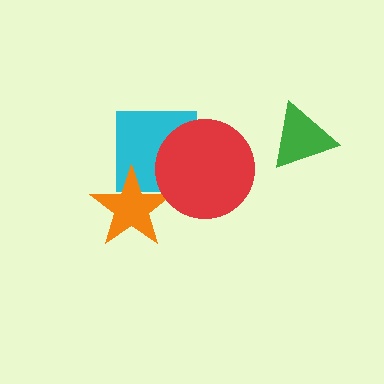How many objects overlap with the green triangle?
0 objects overlap with the green triangle.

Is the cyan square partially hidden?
Yes, it is partially covered by another shape.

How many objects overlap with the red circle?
2 objects overlap with the red circle.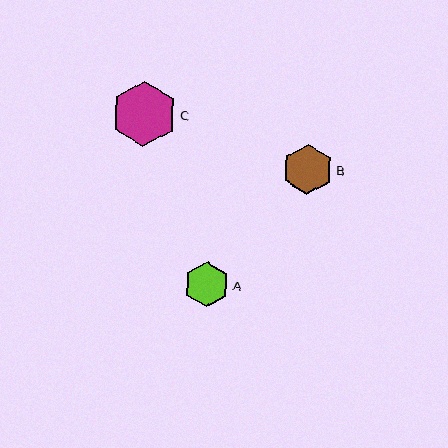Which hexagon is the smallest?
Hexagon A is the smallest with a size of approximately 45 pixels.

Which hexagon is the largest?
Hexagon C is the largest with a size of approximately 66 pixels.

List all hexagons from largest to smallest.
From largest to smallest: C, B, A.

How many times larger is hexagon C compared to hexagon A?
Hexagon C is approximately 1.5 times the size of hexagon A.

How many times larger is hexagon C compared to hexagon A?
Hexagon C is approximately 1.5 times the size of hexagon A.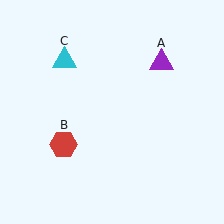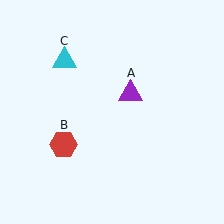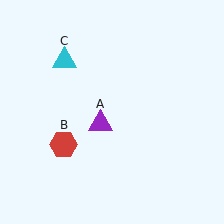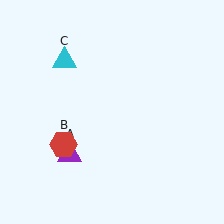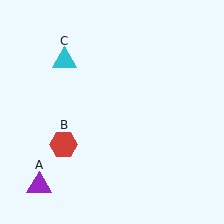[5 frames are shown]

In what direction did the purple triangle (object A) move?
The purple triangle (object A) moved down and to the left.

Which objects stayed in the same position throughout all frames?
Red hexagon (object B) and cyan triangle (object C) remained stationary.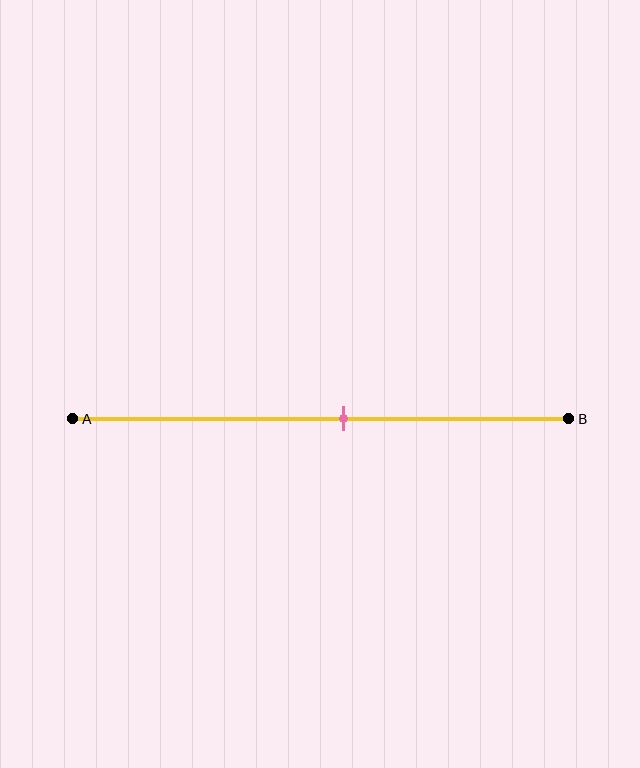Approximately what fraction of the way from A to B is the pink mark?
The pink mark is approximately 55% of the way from A to B.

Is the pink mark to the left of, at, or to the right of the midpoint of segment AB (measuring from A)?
The pink mark is to the right of the midpoint of segment AB.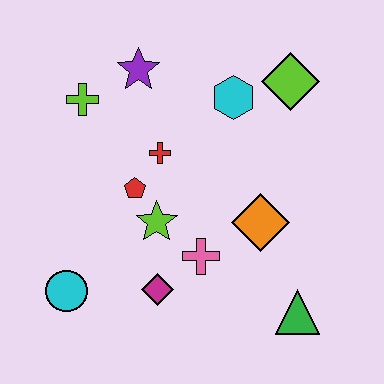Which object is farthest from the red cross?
The green triangle is farthest from the red cross.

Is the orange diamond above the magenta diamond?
Yes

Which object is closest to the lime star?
The red pentagon is closest to the lime star.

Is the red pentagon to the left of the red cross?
Yes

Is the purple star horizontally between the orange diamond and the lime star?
No